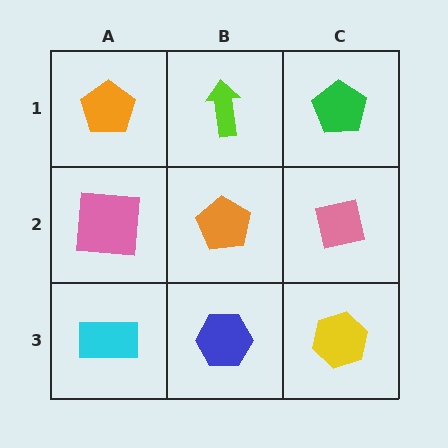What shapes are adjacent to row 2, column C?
A green pentagon (row 1, column C), a yellow hexagon (row 3, column C), an orange pentagon (row 2, column B).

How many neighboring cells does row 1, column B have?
3.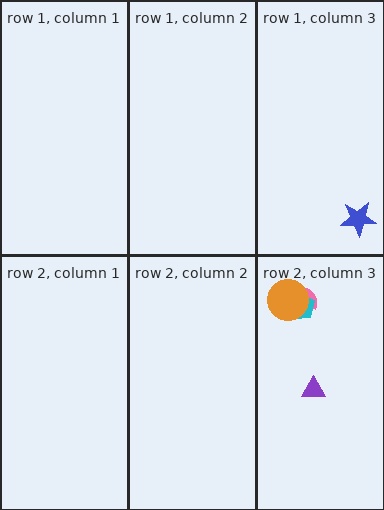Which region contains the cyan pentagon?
The row 2, column 3 region.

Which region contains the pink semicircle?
The row 2, column 3 region.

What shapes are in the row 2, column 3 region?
The pink semicircle, the purple triangle, the cyan pentagon, the orange circle.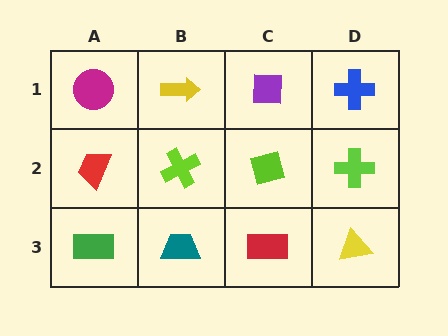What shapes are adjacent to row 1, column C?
A lime square (row 2, column C), a yellow arrow (row 1, column B), a blue cross (row 1, column D).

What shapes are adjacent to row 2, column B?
A yellow arrow (row 1, column B), a teal trapezoid (row 3, column B), a red trapezoid (row 2, column A), a lime square (row 2, column C).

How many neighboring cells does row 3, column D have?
2.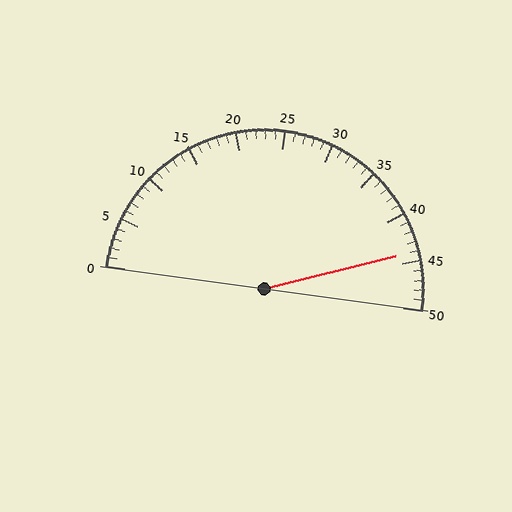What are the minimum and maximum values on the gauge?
The gauge ranges from 0 to 50.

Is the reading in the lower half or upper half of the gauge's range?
The reading is in the upper half of the range (0 to 50).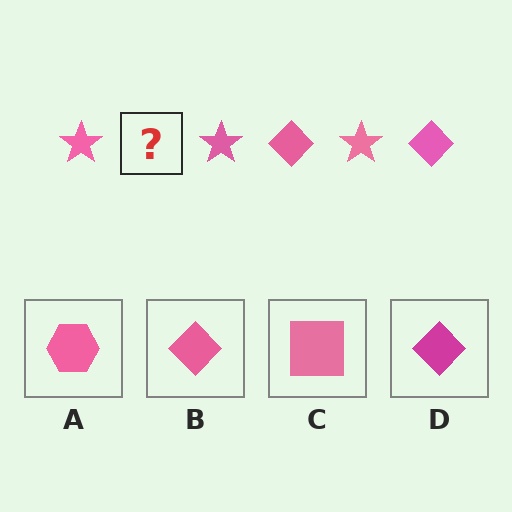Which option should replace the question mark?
Option B.